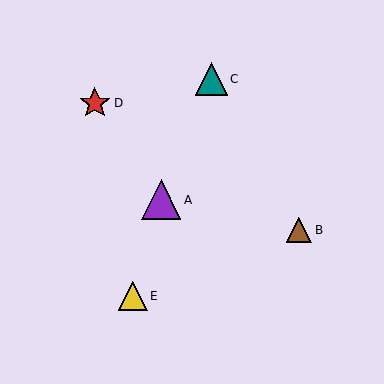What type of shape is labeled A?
Shape A is a purple triangle.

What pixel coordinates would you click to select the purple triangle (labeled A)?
Click at (161, 200) to select the purple triangle A.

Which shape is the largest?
The purple triangle (labeled A) is the largest.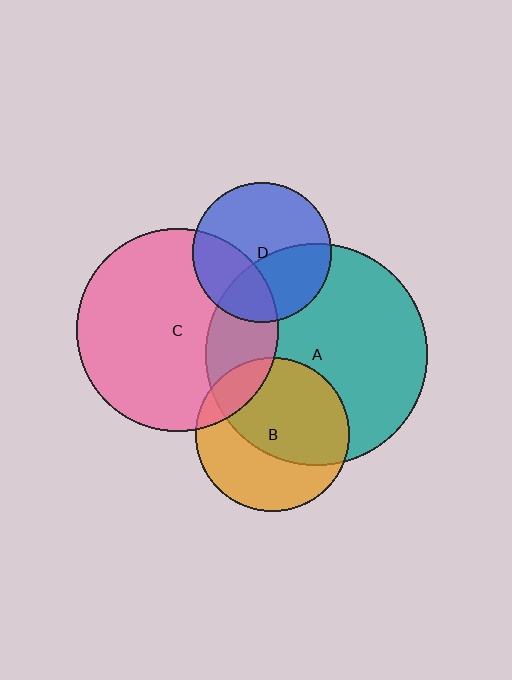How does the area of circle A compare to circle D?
Approximately 2.5 times.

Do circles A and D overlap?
Yes.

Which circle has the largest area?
Circle A (teal).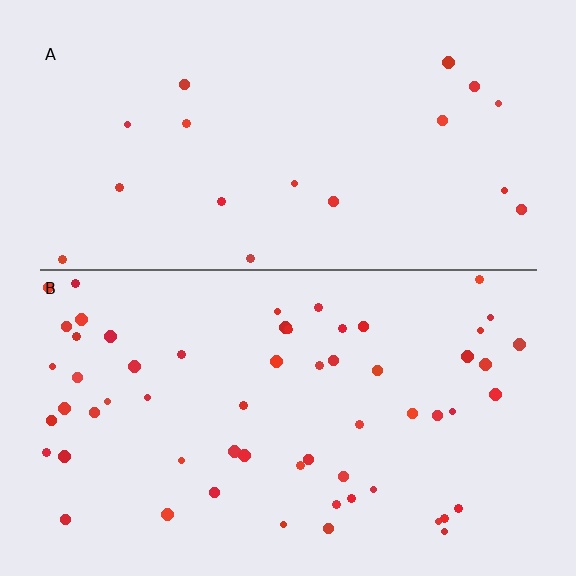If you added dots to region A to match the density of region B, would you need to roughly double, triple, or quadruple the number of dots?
Approximately triple.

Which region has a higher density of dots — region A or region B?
B (the bottom).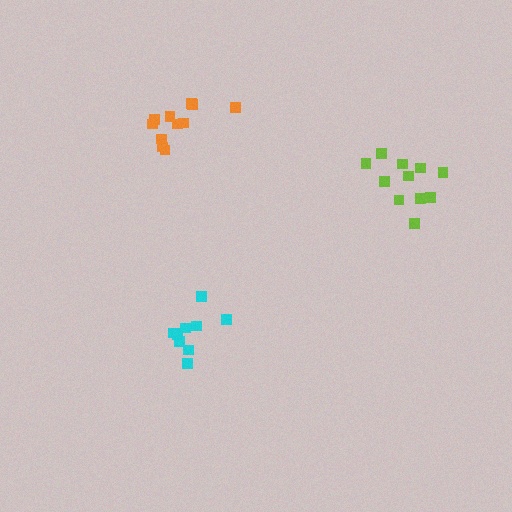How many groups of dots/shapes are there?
There are 3 groups.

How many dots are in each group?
Group 1: 10 dots, Group 2: 11 dots, Group 3: 11 dots (32 total).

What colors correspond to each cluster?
The clusters are colored: cyan, orange, lime.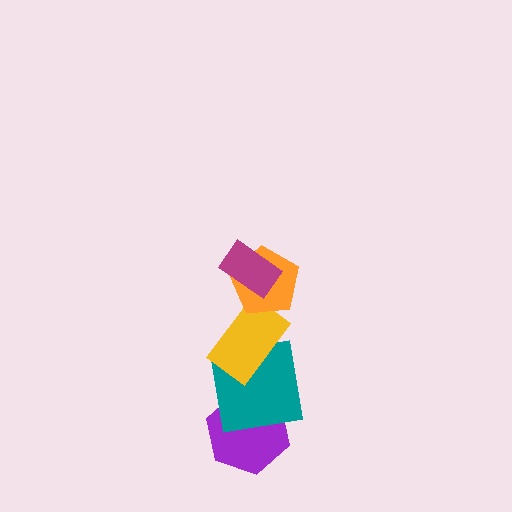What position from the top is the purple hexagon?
The purple hexagon is 5th from the top.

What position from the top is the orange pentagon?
The orange pentagon is 2nd from the top.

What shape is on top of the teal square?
The yellow rectangle is on top of the teal square.